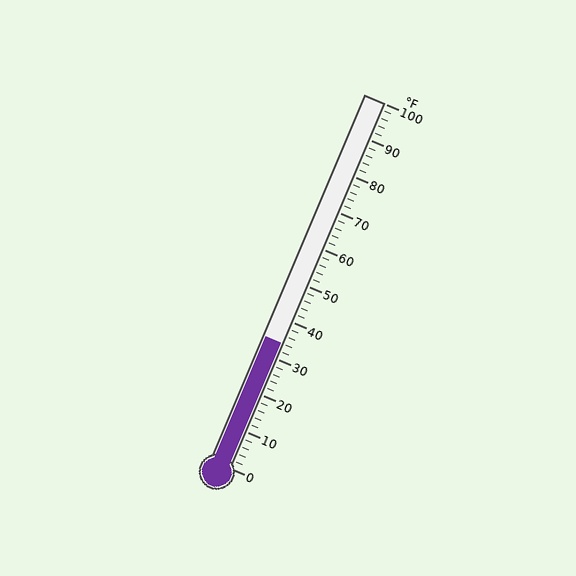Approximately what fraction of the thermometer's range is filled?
The thermometer is filled to approximately 35% of its range.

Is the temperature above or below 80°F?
The temperature is below 80°F.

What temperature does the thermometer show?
The thermometer shows approximately 34°F.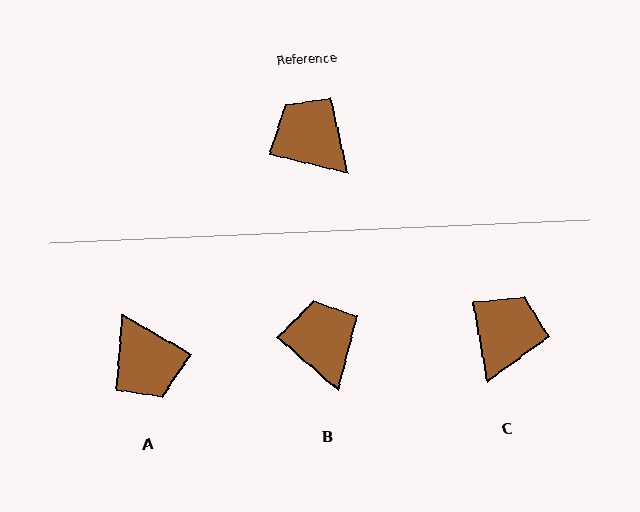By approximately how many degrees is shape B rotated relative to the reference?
Approximately 27 degrees clockwise.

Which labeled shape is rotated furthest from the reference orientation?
A, about 163 degrees away.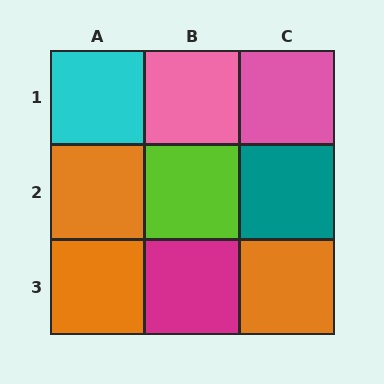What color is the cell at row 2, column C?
Teal.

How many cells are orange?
3 cells are orange.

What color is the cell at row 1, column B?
Pink.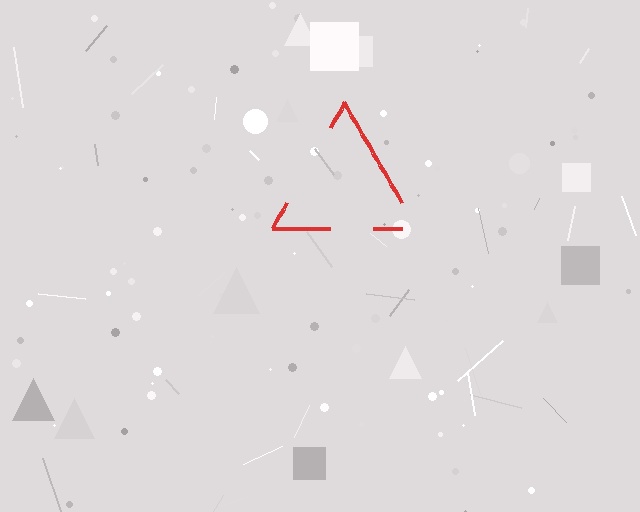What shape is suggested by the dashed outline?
The dashed outline suggests a triangle.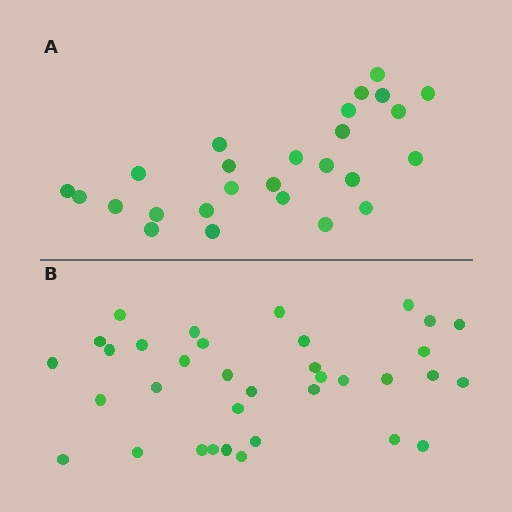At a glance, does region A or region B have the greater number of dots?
Region B (the bottom region) has more dots.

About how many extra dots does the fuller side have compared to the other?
Region B has roughly 8 or so more dots than region A.